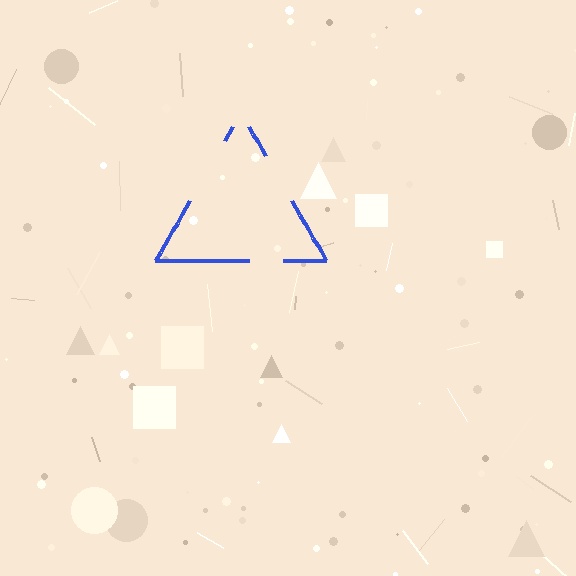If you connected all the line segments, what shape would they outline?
They would outline a triangle.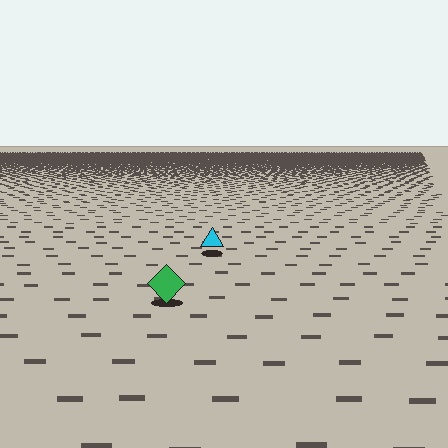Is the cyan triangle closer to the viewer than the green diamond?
No. The green diamond is closer — you can tell from the texture gradient: the ground texture is coarser near it.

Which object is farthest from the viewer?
The cyan triangle is farthest from the viewer. It appears smaller and the ground texture around it is denser.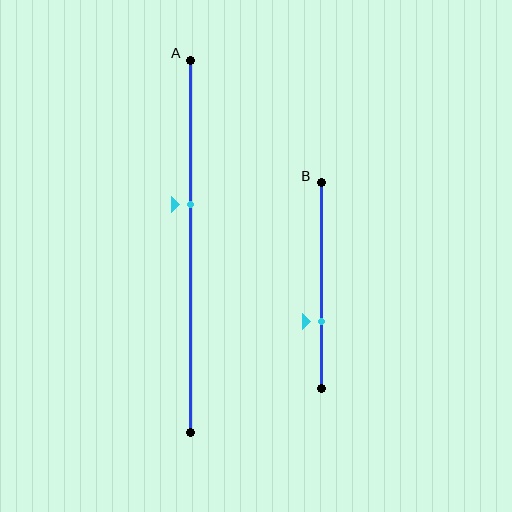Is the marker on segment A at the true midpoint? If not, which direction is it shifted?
No, the marker on segment A is shifted upward by about 11% of the segment length.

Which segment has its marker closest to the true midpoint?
Segment A has its marker closest to the true midpoint.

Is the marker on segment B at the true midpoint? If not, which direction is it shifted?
No, the marker on segment B is shifted downward by about 18% of the segment length.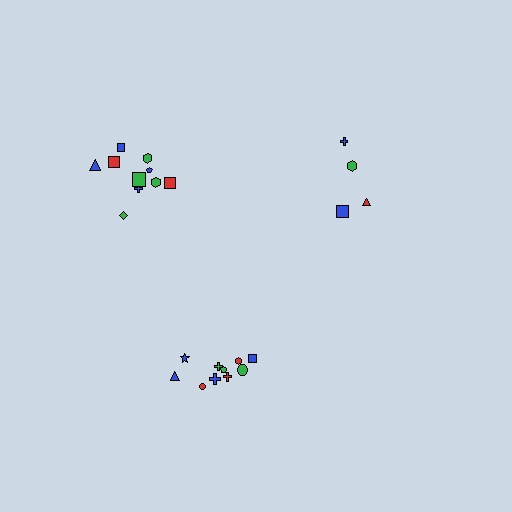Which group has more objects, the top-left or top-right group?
The top-left group.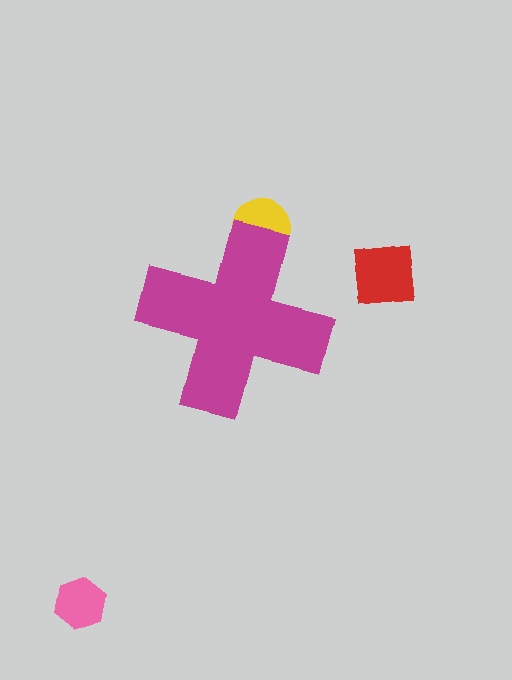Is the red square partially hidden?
No, the red square is fully visible.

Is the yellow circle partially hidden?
Yes, the yellow circle is partially hidden behind the magenta cross.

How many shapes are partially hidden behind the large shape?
1 shape is partially hidden.